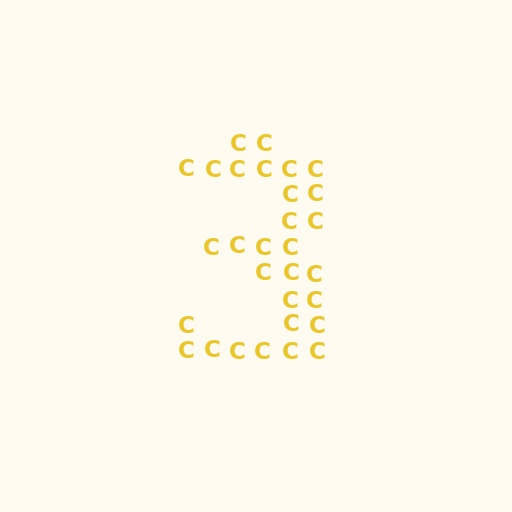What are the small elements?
The small elements are letter C's.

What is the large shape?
The large shape is the digit 3.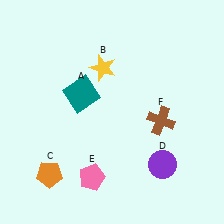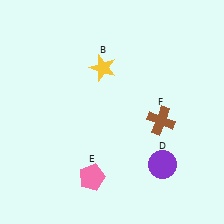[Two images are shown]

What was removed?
The teal square (A), the orange pentagon (C) were removed in Image 2.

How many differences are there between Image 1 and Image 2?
There are 2 differences between the two images.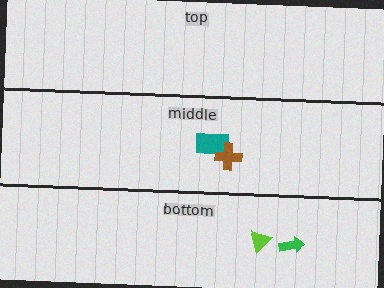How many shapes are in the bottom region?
2.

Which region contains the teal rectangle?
The middle region.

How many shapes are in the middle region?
2.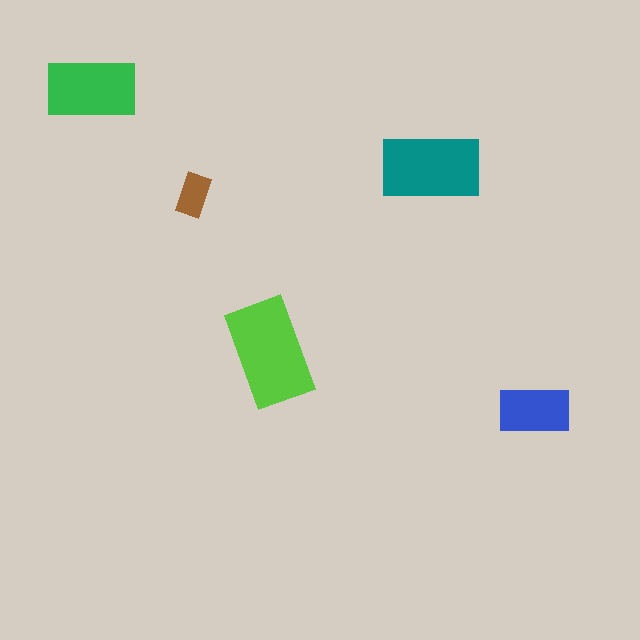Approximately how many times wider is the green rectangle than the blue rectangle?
About 1.5 times wider.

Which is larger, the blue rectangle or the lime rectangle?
The lime one.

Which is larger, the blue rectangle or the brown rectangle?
The blue one.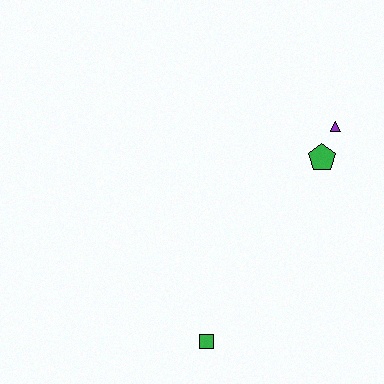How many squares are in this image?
There is 1 square.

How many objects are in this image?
There are 3 objects.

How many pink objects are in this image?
There are no pink objects.